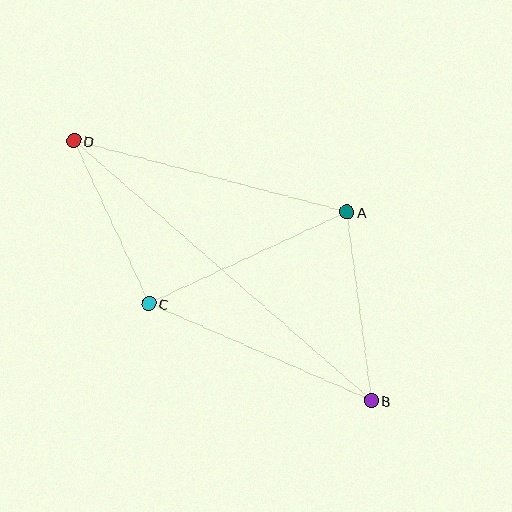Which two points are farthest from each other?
Points B and D are farthest from each other.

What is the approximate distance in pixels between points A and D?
The distance between A and D is approximately 283 pixels.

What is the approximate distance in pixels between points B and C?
The distance between B and C is approximately 243 pixels.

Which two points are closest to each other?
Points C and D are closest to each other.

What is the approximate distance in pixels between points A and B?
The distance between A and B is approximately 190 pixels.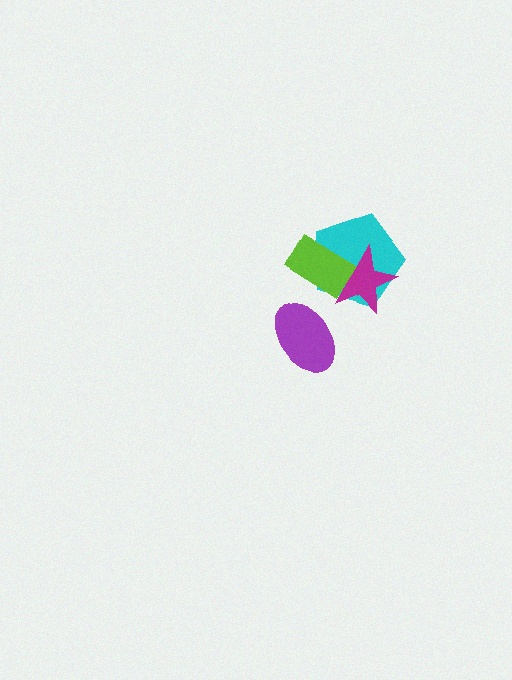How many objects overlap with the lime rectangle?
2 objects overlap with the lime rectangle.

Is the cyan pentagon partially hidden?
Yes, it is partially covered by another shape.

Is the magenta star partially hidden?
Yes, it is partially covered by another shape.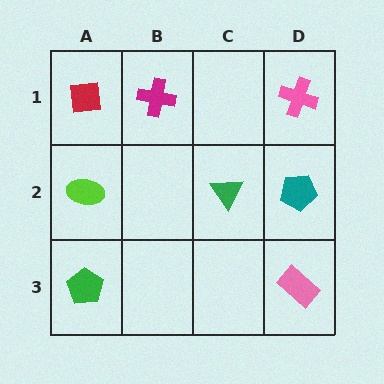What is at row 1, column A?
A red square.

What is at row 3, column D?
A pink rectangle.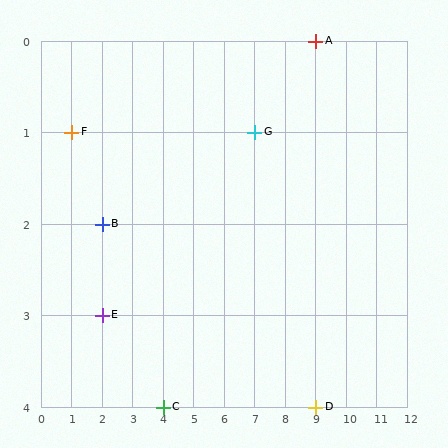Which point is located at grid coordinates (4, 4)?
Point C is at (4, 4).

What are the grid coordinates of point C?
Point C is at grid coordinates (4, 4).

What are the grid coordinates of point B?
Point B is at grid coordinates (2, 2).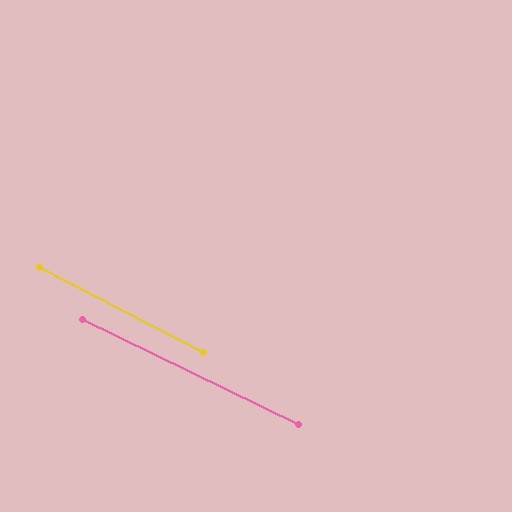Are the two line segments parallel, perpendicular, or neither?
Parallel — their directions differ by only 1.4°.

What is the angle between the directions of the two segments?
Approximately 1 degree.